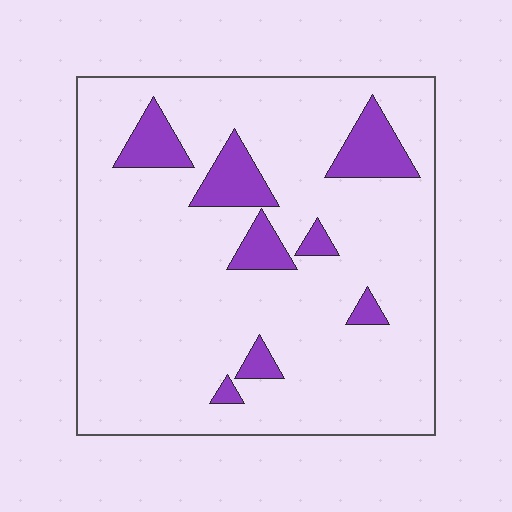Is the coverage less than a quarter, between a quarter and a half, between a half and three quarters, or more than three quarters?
Less than a quarter.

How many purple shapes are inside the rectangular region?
8.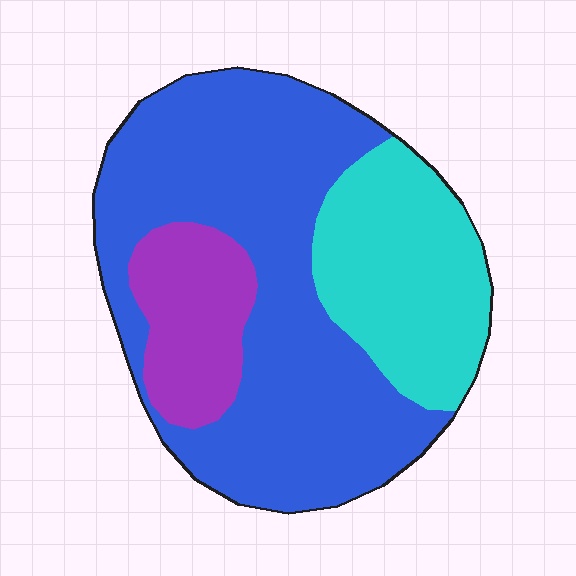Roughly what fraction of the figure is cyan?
Cyan takes up about one quarter (1/4) of the figure.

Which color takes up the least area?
Purple, at roughly 15%.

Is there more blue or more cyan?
Blue.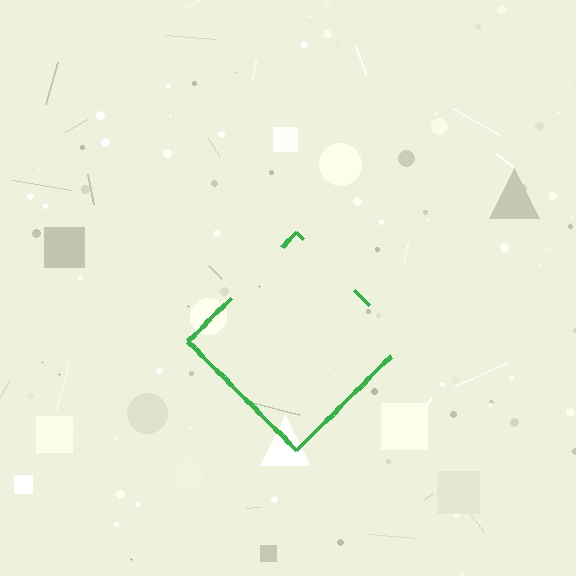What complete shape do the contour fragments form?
The contour fragments form a diamond.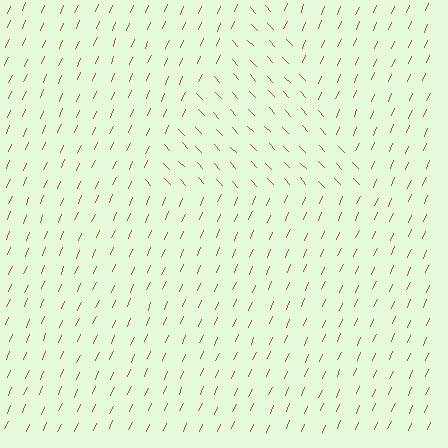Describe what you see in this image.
The image is filled with small brown line segments. A triangle region in the image has lines oriented differently from the surrounding lines, creating a visible texture boundary.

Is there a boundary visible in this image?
Yes, there is a texture boundary formed by a change in line orientation.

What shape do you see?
I see a triangle.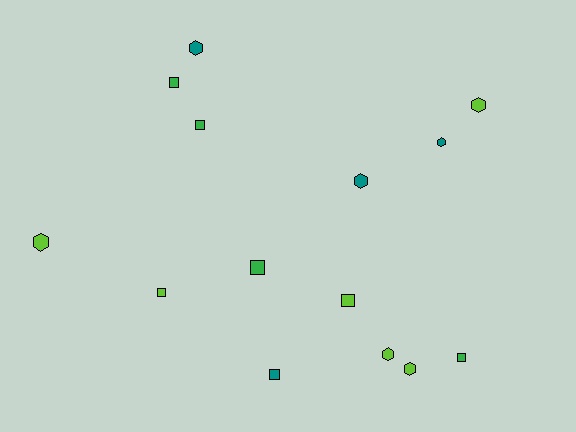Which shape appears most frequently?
Hexagon, with 7 objects.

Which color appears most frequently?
Lime, with 6 objects.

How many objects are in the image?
There are 14 objects.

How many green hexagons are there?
There are no green hexagons.